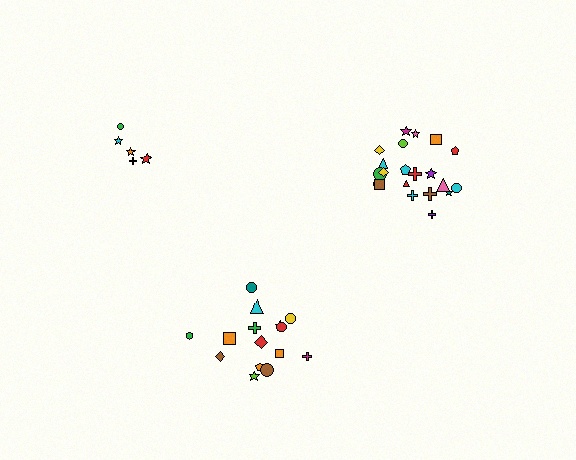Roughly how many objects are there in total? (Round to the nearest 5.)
Roughly 40 objects in total.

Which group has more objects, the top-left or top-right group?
The top-right group.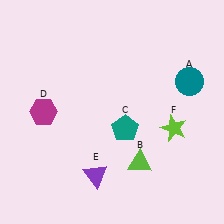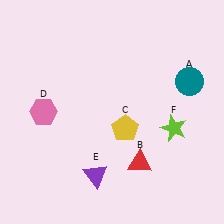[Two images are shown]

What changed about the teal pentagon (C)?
In Image 1, C is teal. In Image 2, it changed to yellow.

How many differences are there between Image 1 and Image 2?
There are 3 differences between the two images.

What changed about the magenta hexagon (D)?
In Image 1, D is magenta. In Image 2, it changed to pink.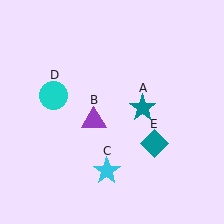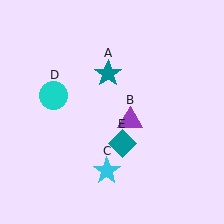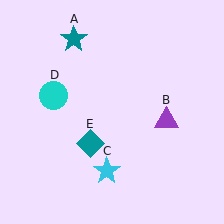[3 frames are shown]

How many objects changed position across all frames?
3 objects changed position: teal star (object A), purple triangle (object B), teal diamond (object E).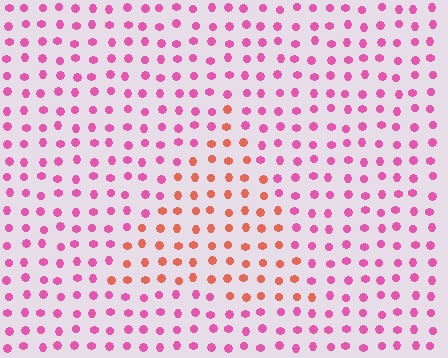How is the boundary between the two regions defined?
The boundary is defined purely by a slight shift in hue (about 44 degrees). Spacing, size, and orientation are identical on both sides.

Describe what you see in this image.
The image is filled with small pink elements in a uniform arrangement. A triangle-shaped region is visible where the elements are tinted to a slightly different hue, forming a subtle color boundary.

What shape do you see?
I see a triangle.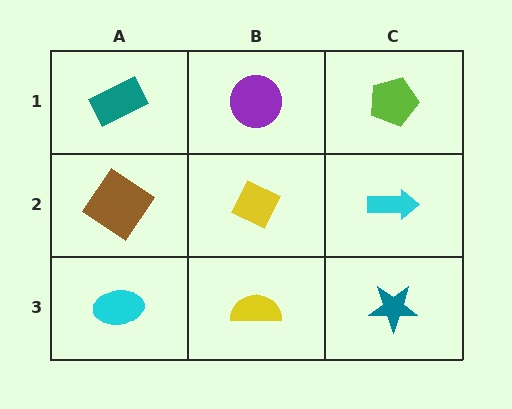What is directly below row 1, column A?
A brown diamond.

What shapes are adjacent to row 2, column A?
A teal rectangle (row 1, column A), a cyan ellipse (row 3, column A), a yellow diamond (row 2, column B).